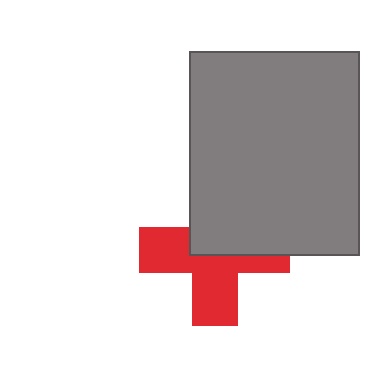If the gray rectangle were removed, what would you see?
You would see the complete red cross.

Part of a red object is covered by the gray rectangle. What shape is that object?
It is a cross.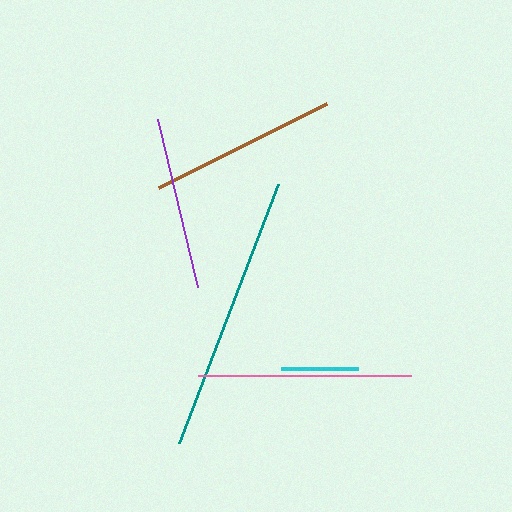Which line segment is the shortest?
The cyan line is the shortest at approximately 77 pixels.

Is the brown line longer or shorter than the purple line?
The brown line is longer than the purple line.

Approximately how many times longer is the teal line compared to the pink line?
The teal line is approximately 1.3 times the length of the pink line.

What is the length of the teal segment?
The teal segment is approximately 277 pixels long.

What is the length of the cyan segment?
The cyan segment is approximately 77 pixels long.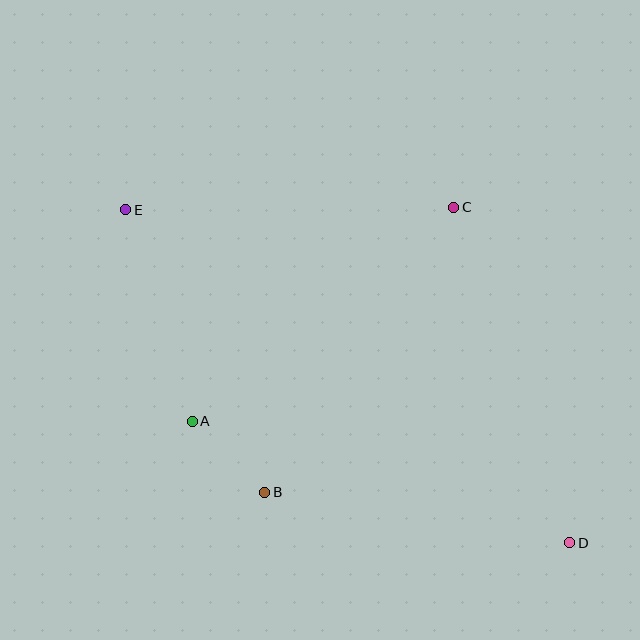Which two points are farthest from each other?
Points D and E are farthest from each other.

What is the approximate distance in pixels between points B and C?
The distance between B and C is approximately 342 pixels.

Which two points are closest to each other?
Points A and B are closest to each other.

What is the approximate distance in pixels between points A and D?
The distance between A and D is approximately 396 pixels.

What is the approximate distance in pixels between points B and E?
The distance between B and E is approximately 315 pixels.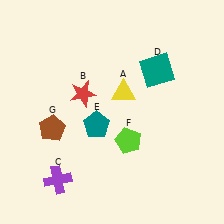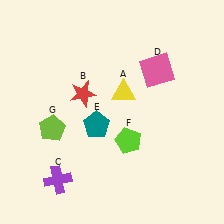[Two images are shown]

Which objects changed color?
D changed from teal to pink. G changed from brown to lime.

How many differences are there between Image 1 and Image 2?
There are 2 differences between the two images.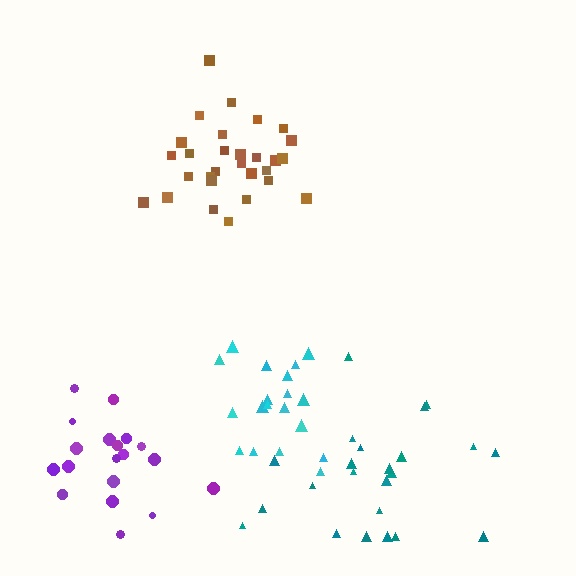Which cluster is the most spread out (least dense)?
Teal.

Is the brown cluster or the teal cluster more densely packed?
Brown.